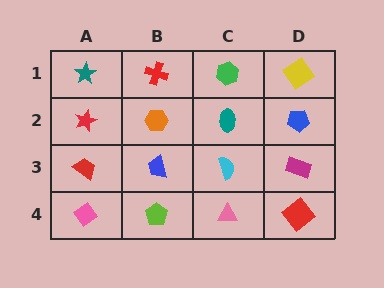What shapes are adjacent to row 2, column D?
A yellow diamond (row 1, column D), a magenta rectangle (row 3, column D), a teal ellipse (row 2, column C).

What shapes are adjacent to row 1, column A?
A red star (row 2, column A), a red cross (row 1, column B).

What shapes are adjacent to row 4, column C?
A cyan semicircle (row 3, column C), a lime pentagon (row 4, column B), a red diamond (row 4, column D).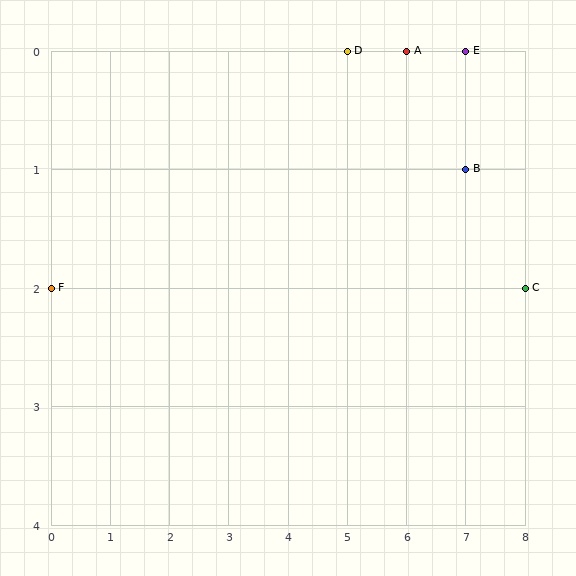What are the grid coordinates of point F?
Point F is at grid coordinates (0, 2).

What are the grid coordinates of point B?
Point B is at grid coordinates (7, 1).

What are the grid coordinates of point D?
Point D is at grid coordinates (5, 0).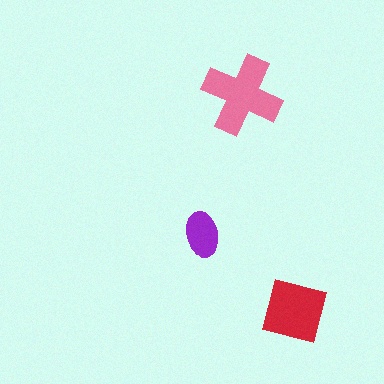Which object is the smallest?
The purple ellipse.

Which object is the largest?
The pink cross.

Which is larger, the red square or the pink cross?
The pink cross.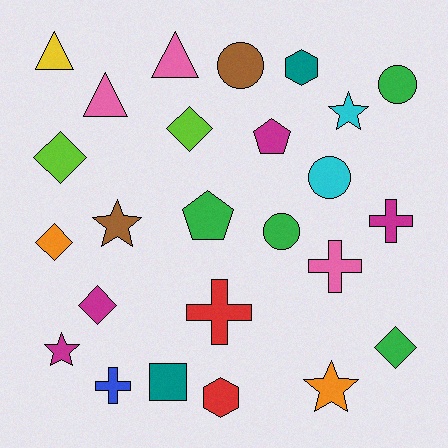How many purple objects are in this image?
There are no purple objects.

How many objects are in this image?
There are 25 objects.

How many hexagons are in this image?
There are 2 hexagons.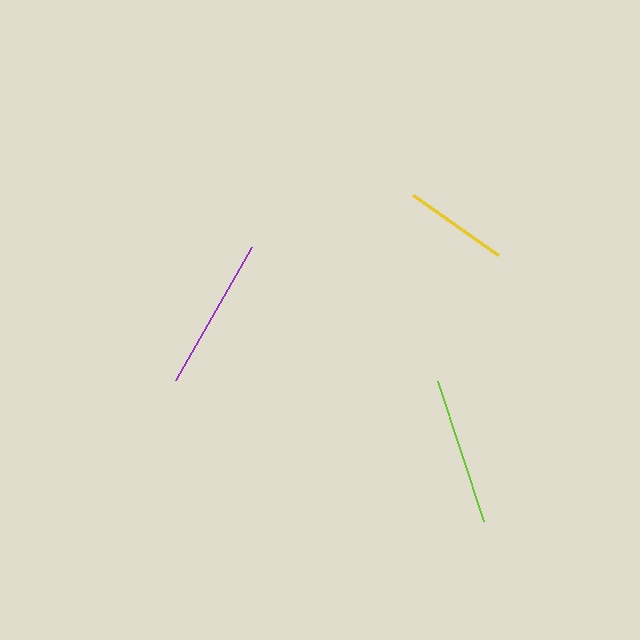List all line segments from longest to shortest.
From longest to shortest: purple, lime, yellow.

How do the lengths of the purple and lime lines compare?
The purple and lime lines are approximately the same length.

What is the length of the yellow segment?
The yellow segment is approximately 104 pixels long.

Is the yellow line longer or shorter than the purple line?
The purple line is longer than the yellow line.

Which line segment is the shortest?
The yellow line is the shortest at approximately 104 pixels.